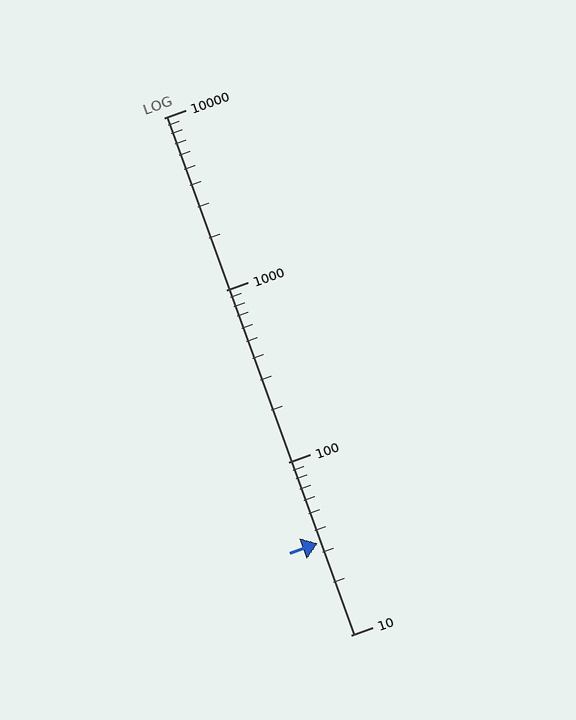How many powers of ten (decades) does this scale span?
The scale spans 3 decades, from 10 to 10000.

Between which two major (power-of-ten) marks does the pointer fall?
The pointer is between 10 and 100.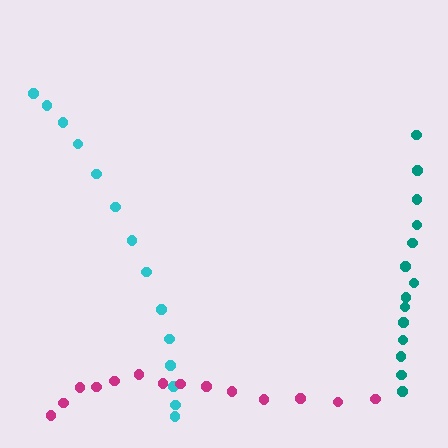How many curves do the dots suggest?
There are 3 distinct paths.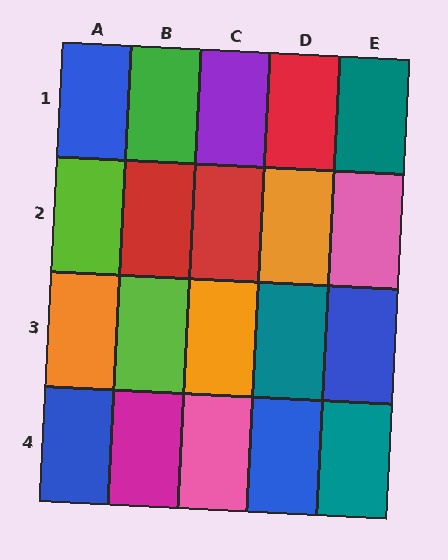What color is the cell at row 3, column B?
Lime.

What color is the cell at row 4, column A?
Blue.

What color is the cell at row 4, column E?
Teal.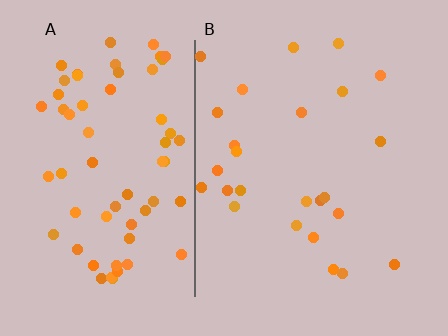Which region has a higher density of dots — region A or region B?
A (the left).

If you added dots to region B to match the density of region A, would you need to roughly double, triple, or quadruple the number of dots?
Approximately triple.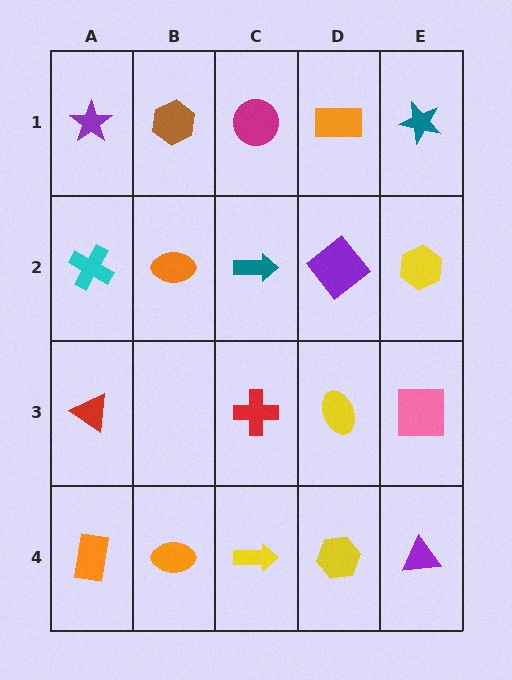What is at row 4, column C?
A yellow arrow.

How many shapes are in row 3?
4 shapes.